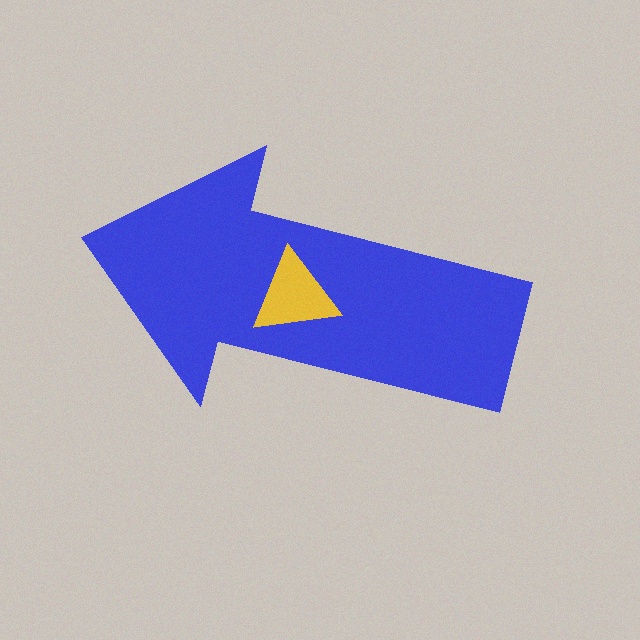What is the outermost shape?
The blue arrow.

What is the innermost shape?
The yellow triangle.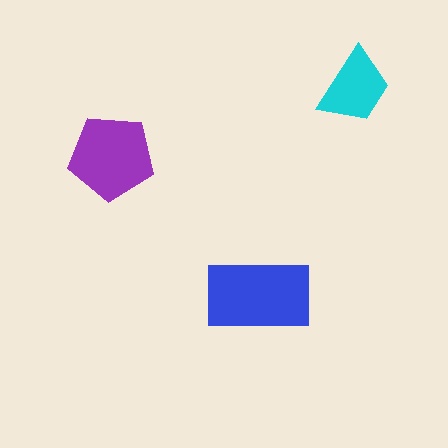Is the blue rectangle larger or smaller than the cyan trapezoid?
Larger.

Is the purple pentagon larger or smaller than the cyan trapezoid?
Larger.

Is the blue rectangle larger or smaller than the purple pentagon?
Larger.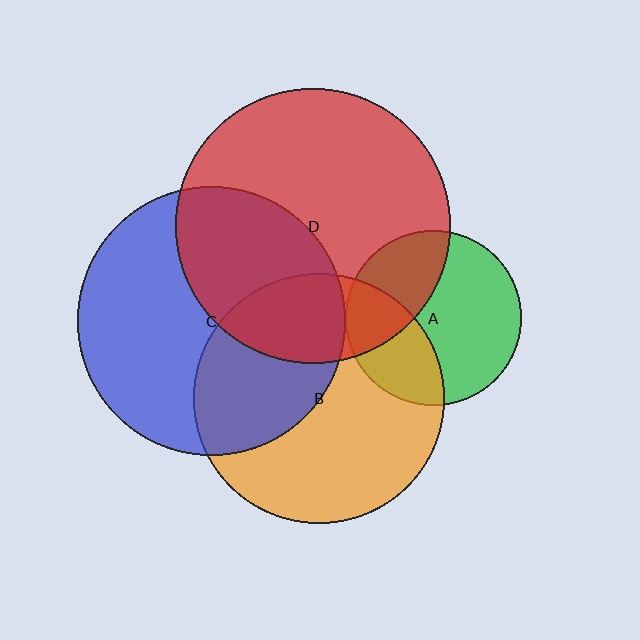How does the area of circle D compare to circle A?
Approximately 2.5 times.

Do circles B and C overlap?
Yes.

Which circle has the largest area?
Circle D (red).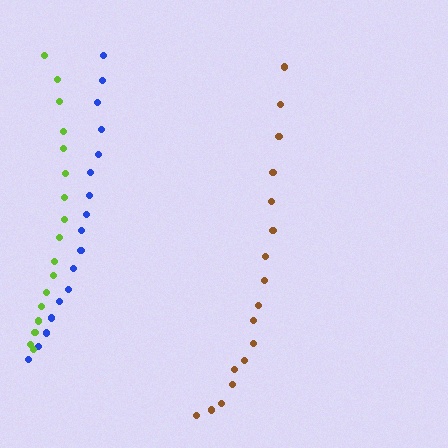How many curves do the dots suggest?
There are 3 distinct paths.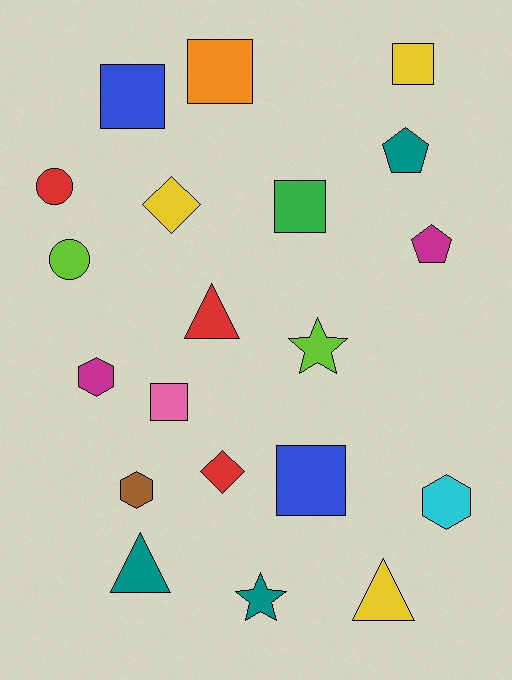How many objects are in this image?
There are 20 objects.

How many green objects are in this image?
There is 1 green object.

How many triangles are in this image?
There are 3 triangles.